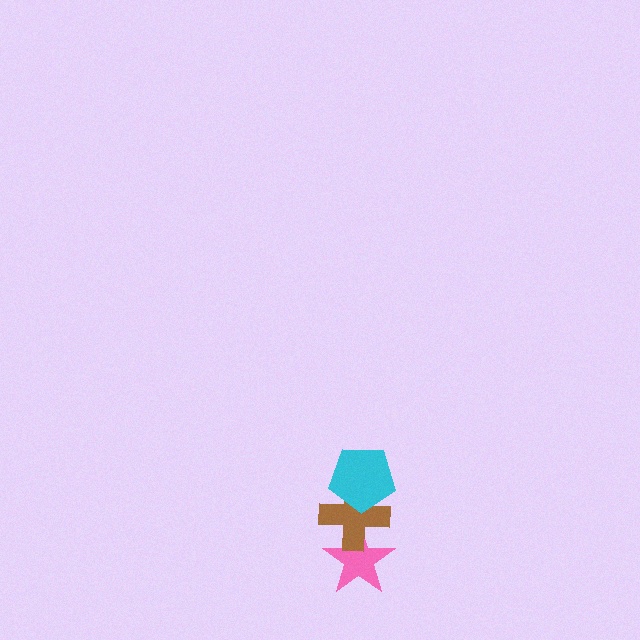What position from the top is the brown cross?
The brown cross is 2nd from the top.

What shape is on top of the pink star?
The brown cross is on top of the pink star.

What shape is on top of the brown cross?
The cyan pentagon is on top of the brown cross.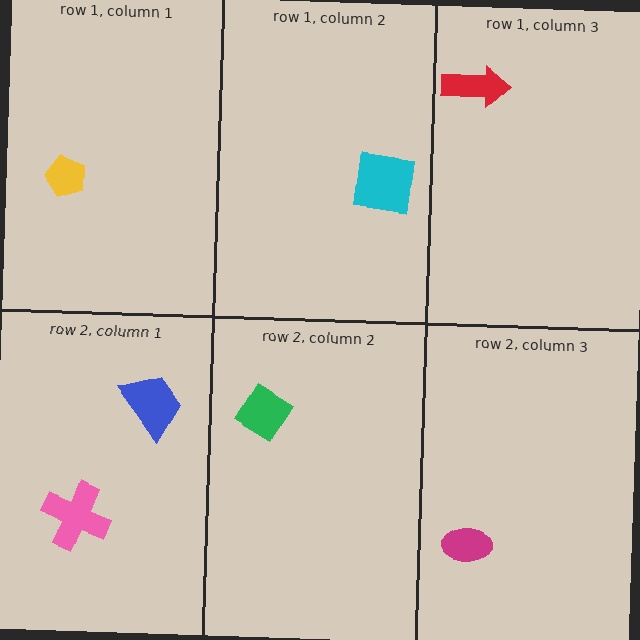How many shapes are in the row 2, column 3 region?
1.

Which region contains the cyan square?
The row 1, column 2 region.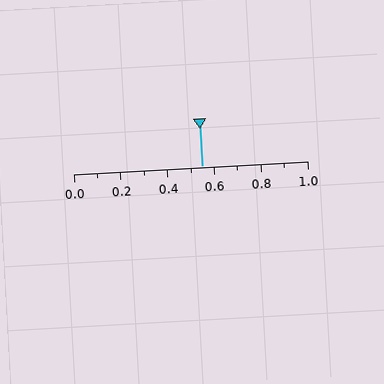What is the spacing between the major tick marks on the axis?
The major ticks are spaced 0.2 apart.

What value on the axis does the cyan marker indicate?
The marker indicates approximately 0.55.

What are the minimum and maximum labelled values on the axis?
The axis runs from 0.0 to 1.0.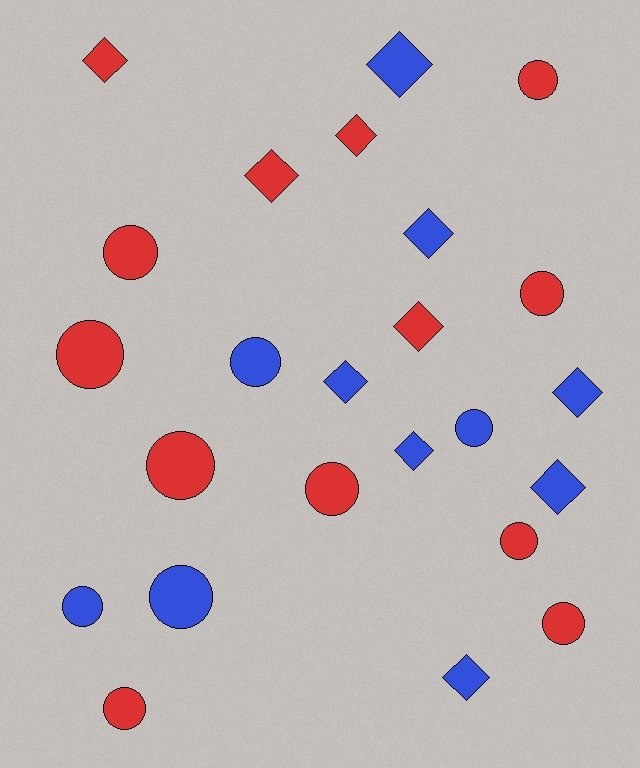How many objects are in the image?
There are 24 objects.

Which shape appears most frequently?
Circle, with 13 objects.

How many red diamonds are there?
There are 4 red diamonds.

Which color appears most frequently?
Red, with 13 objects.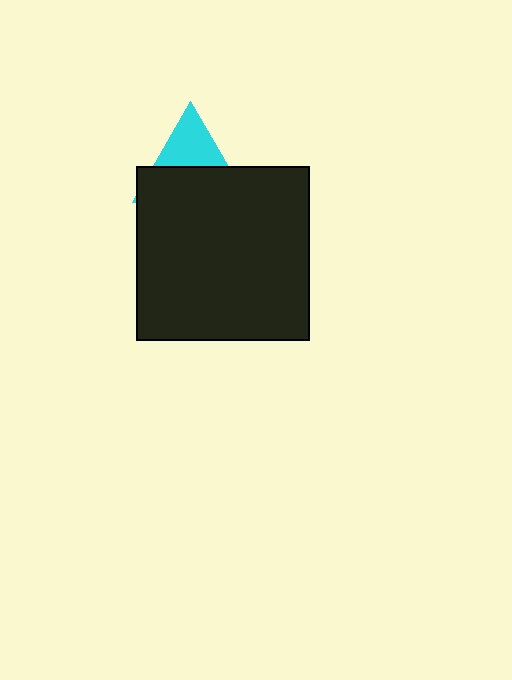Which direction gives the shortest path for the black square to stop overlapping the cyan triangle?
Moving down gives the shortest separation.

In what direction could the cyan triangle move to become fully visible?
The cyan triangle could move up. That would shift it out from behind the black square entirely.